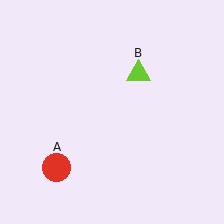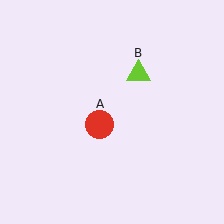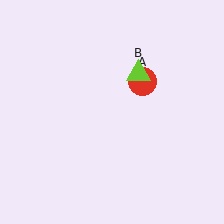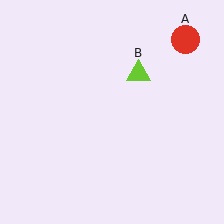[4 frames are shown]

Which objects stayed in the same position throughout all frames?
Lime triangle (object B) remained stationary.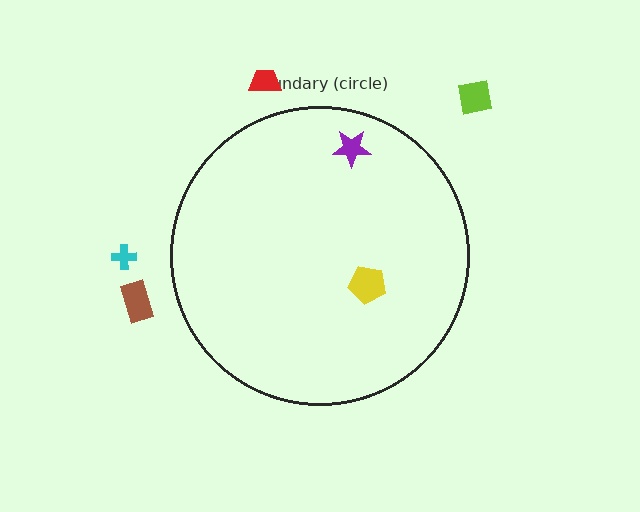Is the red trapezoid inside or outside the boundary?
Outside.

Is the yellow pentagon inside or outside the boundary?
Inside.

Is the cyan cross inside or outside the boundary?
Outside.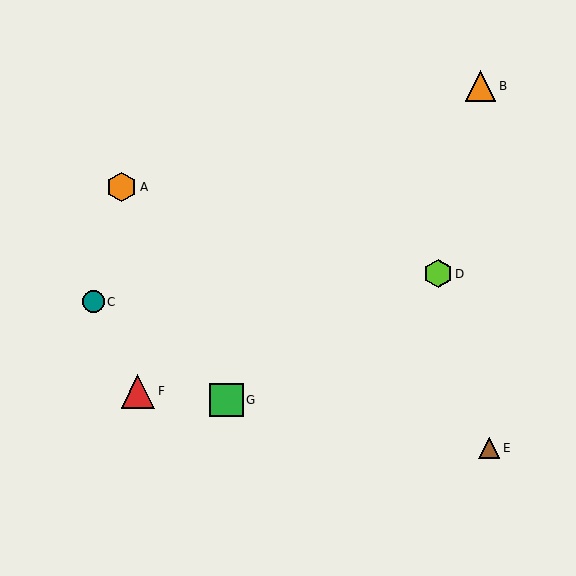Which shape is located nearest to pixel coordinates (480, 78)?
The orange triangle (labeled B) at (480, 86) is nearest to that location.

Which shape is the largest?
The red triangle (labeled F) is the largest.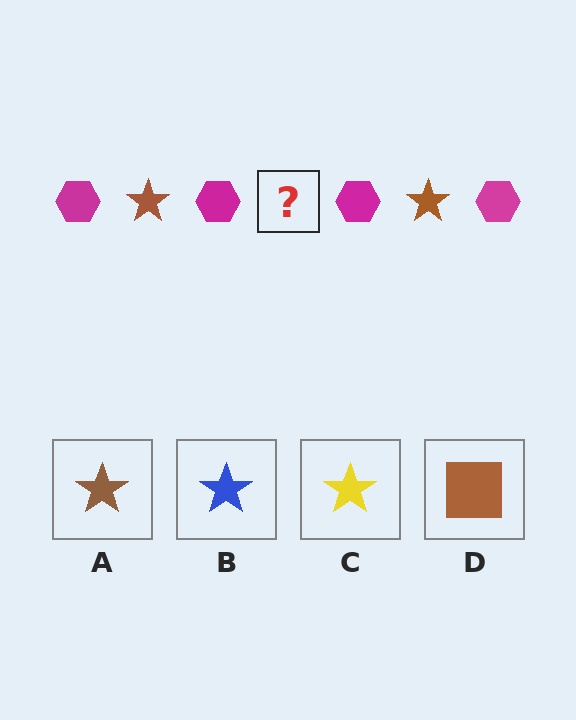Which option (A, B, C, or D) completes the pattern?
A.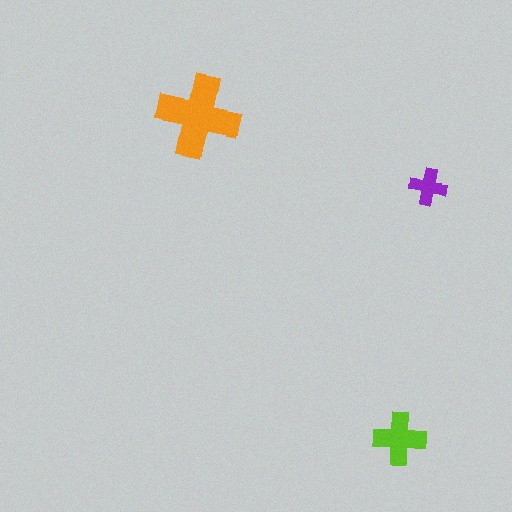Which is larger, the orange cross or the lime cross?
The orange one.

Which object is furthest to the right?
The purple cross is rightmost.